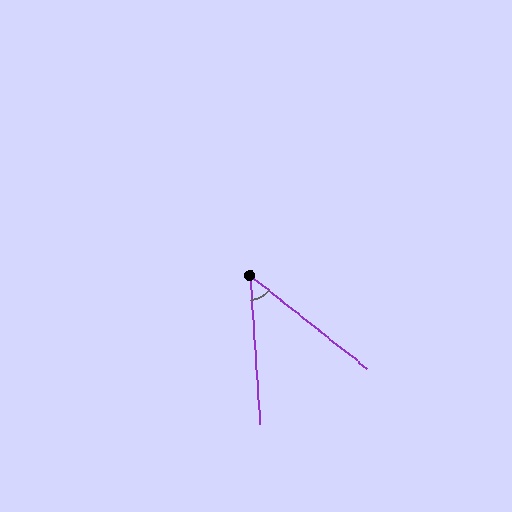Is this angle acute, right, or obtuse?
It is acute.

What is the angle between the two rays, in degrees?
Approximately 47 degrees.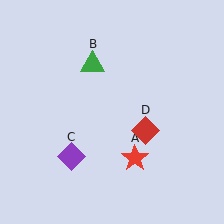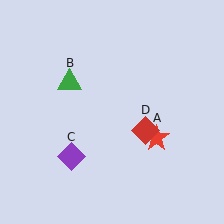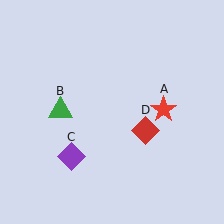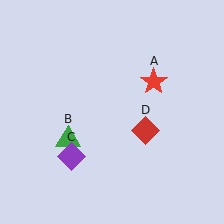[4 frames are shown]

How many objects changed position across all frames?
2 objects changed position: red star (object A), green triangle (object B).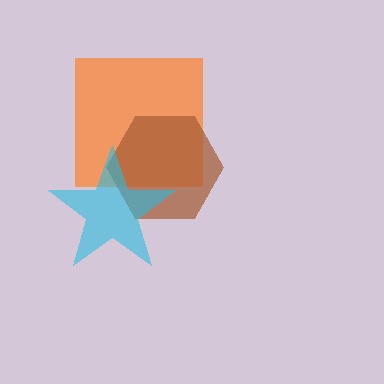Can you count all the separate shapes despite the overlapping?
Yes, there are 3 separate shapes.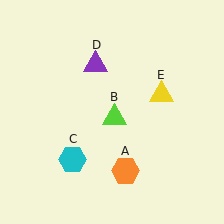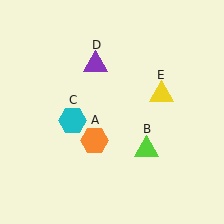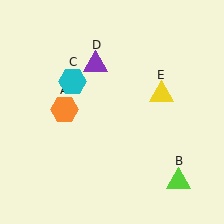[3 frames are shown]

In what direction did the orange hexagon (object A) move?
The orange hexagon (object A) moved up and to the left.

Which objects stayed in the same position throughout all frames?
Purple triangle (object D) and yellow triangle (object E) remained stationary.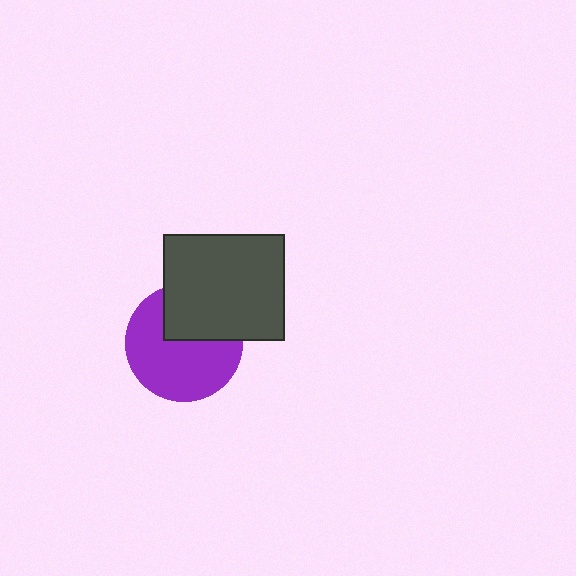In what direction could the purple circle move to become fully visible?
The purple circle could move down. That would shift it out from behind the dark gray rectangle entirely.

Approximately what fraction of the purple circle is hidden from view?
Roughly 35% of the purple circle is hidden behind the dark gray rectangle.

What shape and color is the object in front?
The object in front is a dark gray rectangle.